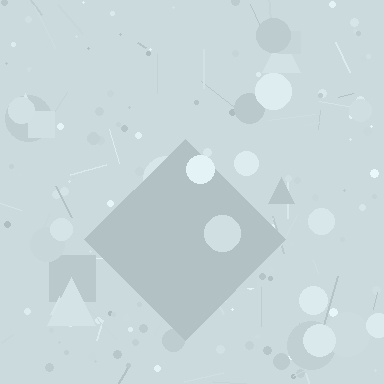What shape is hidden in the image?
A diamond is hidden in the image.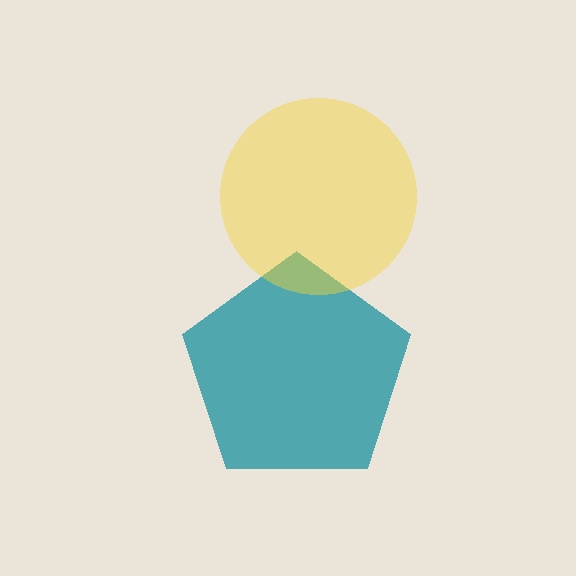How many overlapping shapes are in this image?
There are 2 overlapping shapes in the image.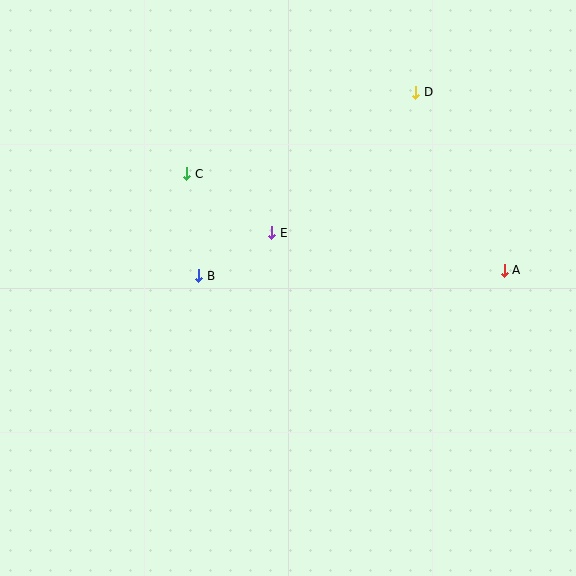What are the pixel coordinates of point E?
Point E is at (272, 233).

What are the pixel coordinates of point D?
Point D is at (416, 92).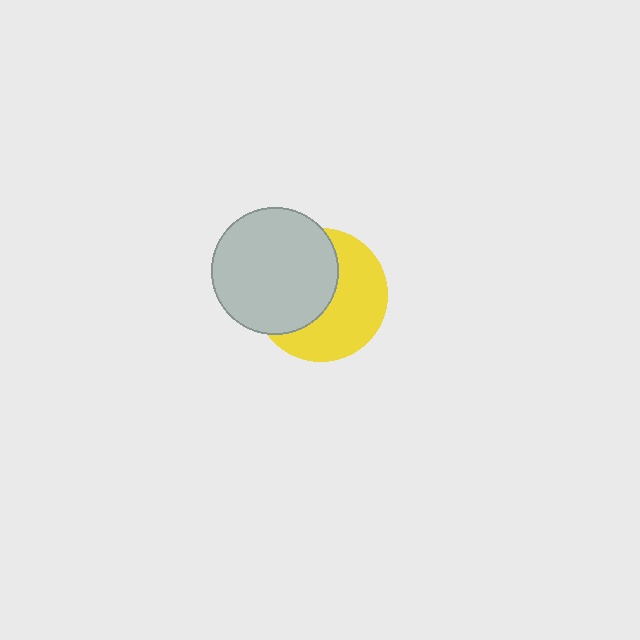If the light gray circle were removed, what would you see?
You would see the complete yellow circle.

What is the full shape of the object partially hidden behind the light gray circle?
The partially hidden object is a yellow circle.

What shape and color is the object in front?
The object in front is a light gray circle.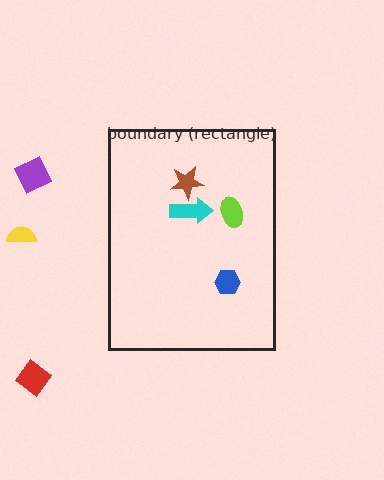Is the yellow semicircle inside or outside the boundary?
Outside.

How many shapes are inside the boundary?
4 inside, 3 outside.